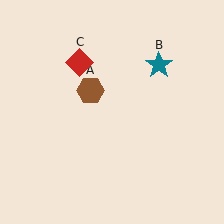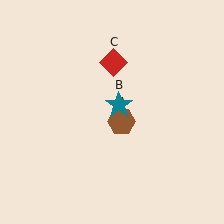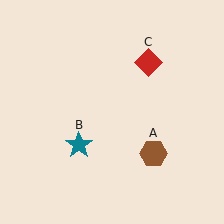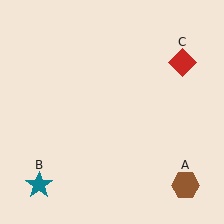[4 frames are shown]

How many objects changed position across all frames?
3 objects changed position: brown hexagon (object A), teal star (object B), red diamond (object C).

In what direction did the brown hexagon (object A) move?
The brown hexagon (object A) moved down and to the right.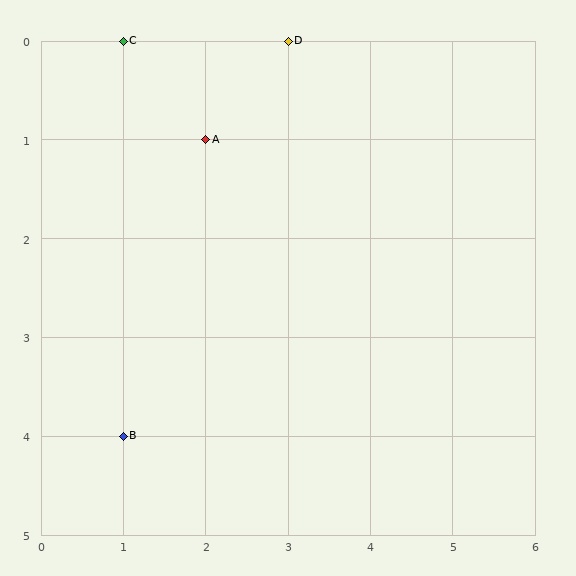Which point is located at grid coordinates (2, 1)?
Point A is at (2, 1).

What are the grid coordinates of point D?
Point D is at grid coordinates (3, 0).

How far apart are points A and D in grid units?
Points A and D are 1 column and 1 row apart (about 1.4 grid units diagonally).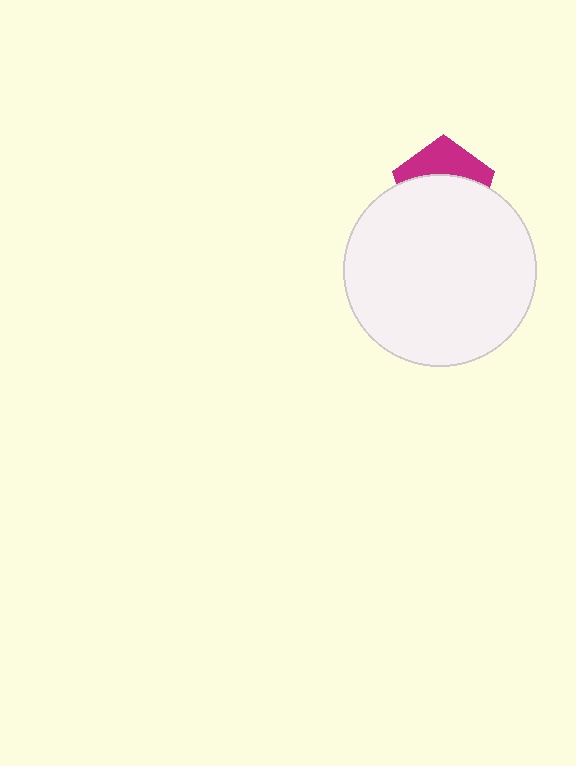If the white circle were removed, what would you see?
You would see the complete magenta pentagon.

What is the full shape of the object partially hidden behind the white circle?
The partially hidden object is a magenta pentagon.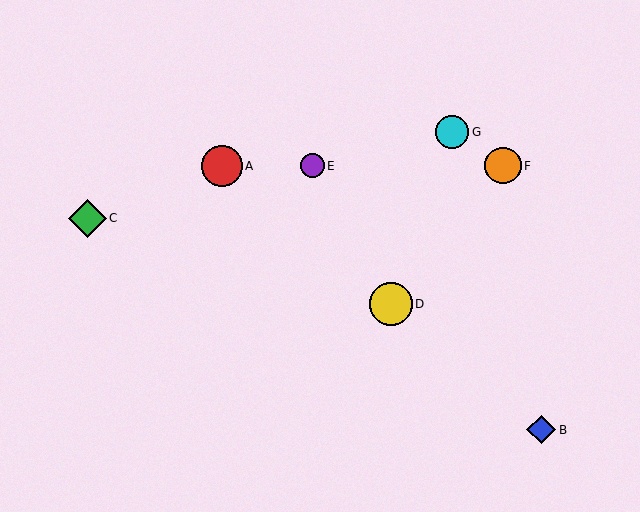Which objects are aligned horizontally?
Objects A, E, F are aligned horizontally.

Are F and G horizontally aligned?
No, F is at y≈166 and G is at y≈132.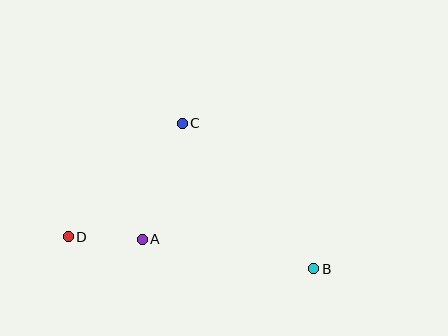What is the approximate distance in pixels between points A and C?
The distance between A and C is approximately 122 pixels.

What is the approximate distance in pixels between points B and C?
The distance between B and C is approximately 196 pixels.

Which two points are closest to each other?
Points A and D are closest to each other.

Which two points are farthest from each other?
Points B and D are farthest from each other.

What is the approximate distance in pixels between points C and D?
The distance between C and D is approximately 161 pixels.